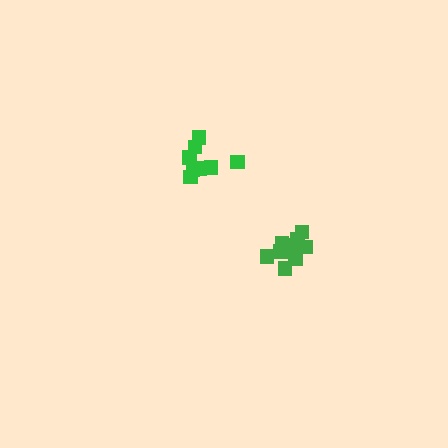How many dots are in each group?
Group 1: 10 dots, Group 2: 9 dots (19 total).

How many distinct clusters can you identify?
There are 2 distinct clusters.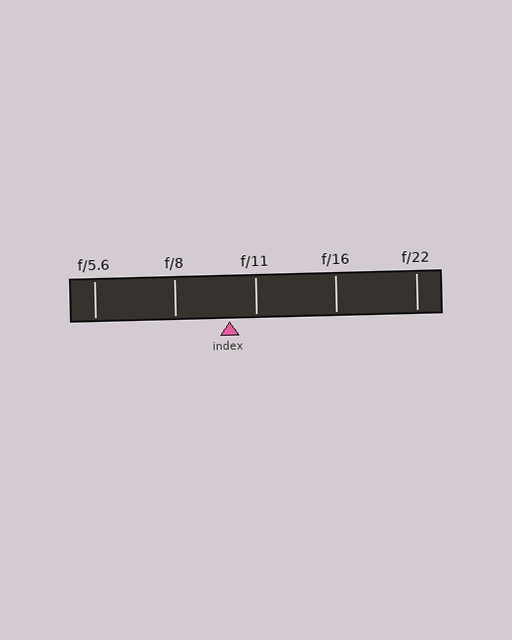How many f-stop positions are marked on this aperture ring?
There are 5 f-stop positions marked.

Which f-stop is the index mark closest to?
The index mark is closest to f/11.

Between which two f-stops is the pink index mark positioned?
The index mark is between f/8 and f/11.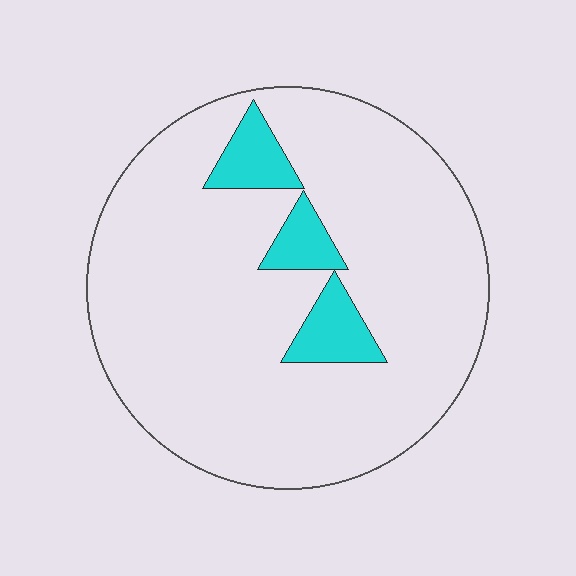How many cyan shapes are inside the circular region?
3.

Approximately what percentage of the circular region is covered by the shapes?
Approximately 10%.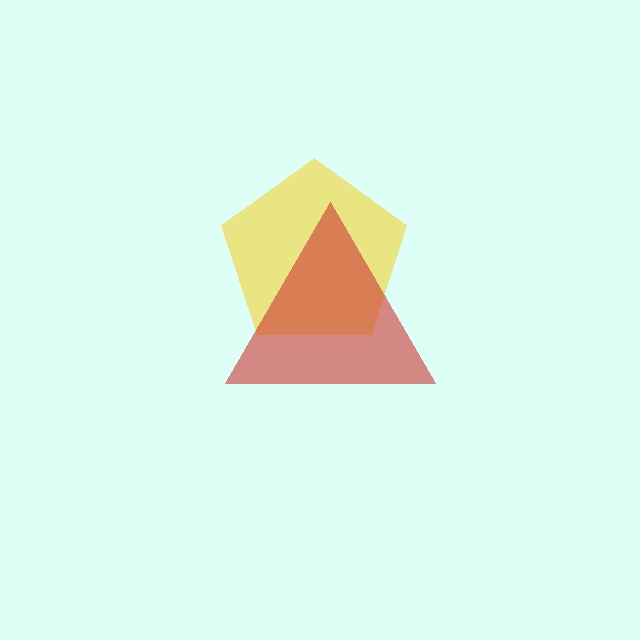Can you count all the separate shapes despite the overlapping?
Yes, there are 2 separate shapes.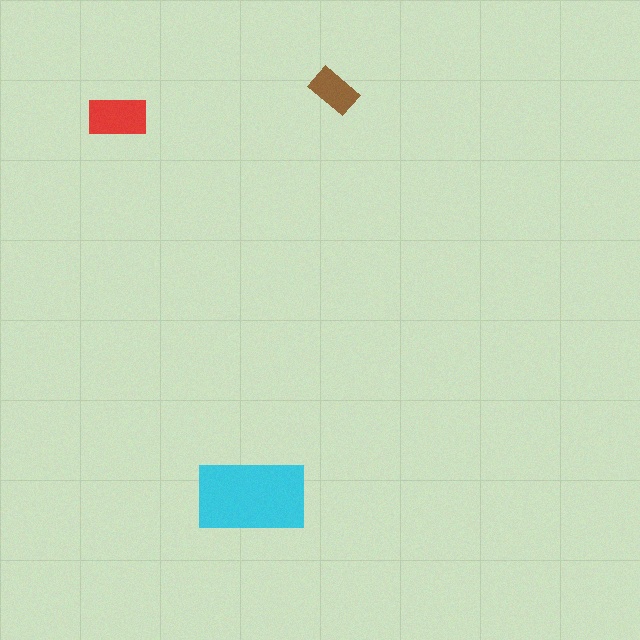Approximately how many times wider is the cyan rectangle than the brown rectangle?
About 2.5 times wider.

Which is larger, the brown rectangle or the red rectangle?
The red one.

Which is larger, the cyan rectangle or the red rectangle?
The cyan one.